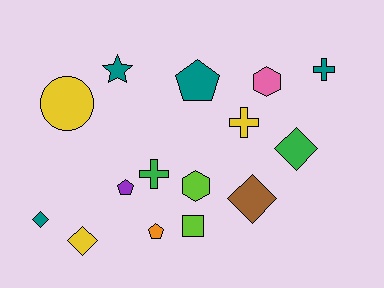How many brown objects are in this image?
There is 1 brown object.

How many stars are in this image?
There is 1 star.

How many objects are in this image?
There are 15 objects.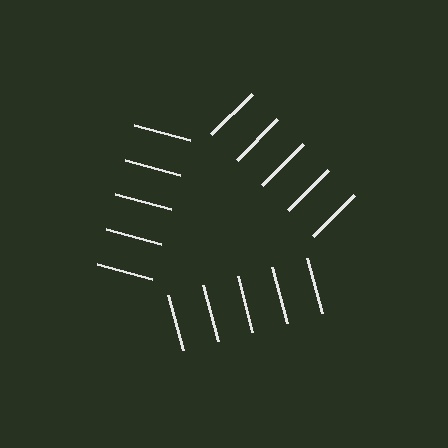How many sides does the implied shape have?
3 sides — the line-ends trace a triangle.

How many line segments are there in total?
15 — 5 along each of the 3 edges.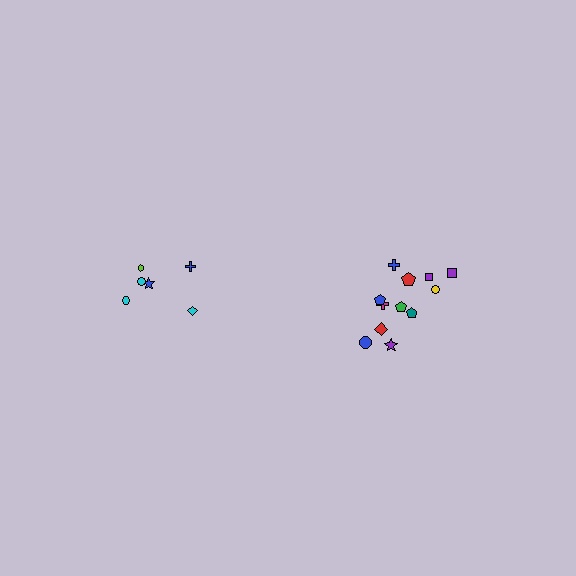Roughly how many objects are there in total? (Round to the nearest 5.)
Roughly 20 objects in total.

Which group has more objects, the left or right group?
The right group.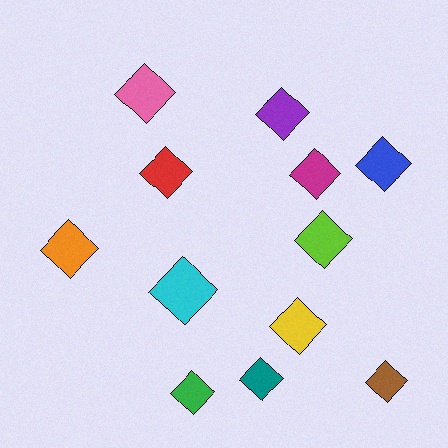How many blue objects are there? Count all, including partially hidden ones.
There is 1 blue object.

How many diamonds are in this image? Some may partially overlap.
There are 12 diamonds.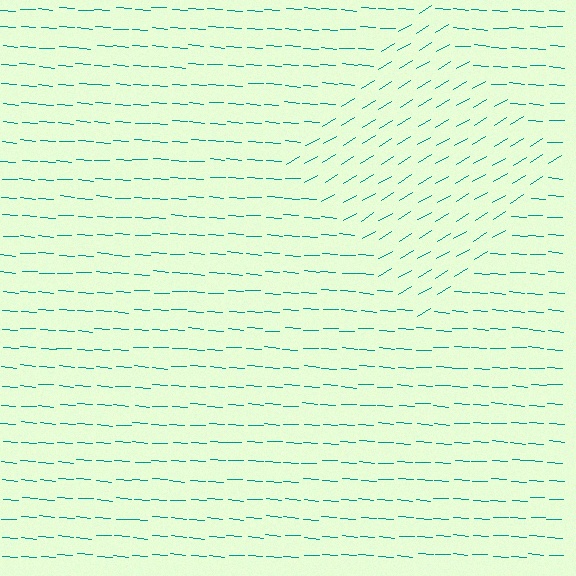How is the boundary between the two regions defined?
The boundary is defined purely by a change in line orientation (approximately 35 degrees difference). All lines are the same color and thickness.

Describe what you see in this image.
The image is filled with small teal line segments. A diamond region in the image has lines oriented differently from the surrounding lines, creating a visible texture boundary.